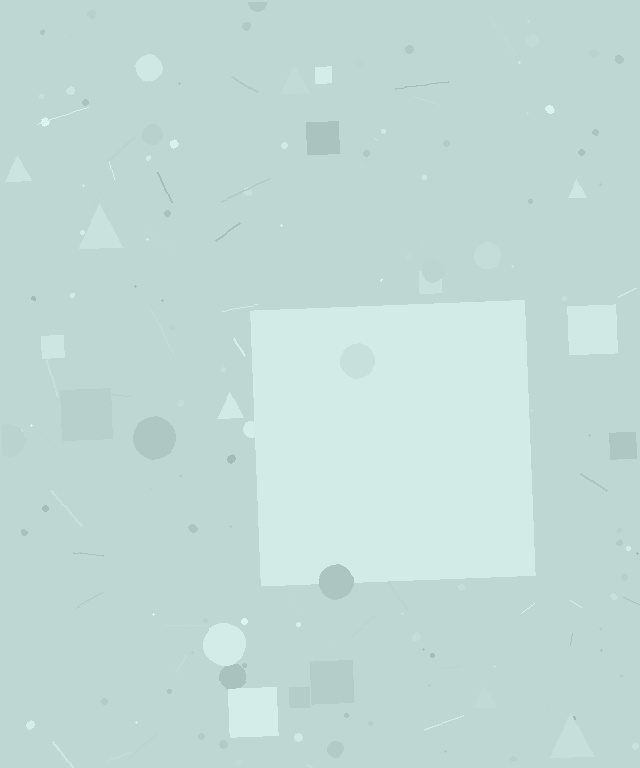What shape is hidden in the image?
A square is hidden in the image.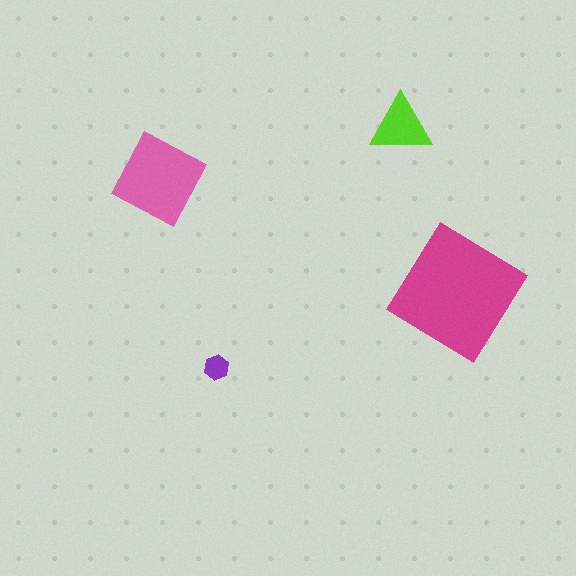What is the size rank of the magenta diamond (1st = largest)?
1st.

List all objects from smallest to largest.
The purple hexagon, the lime triangle, the pink diamond, the magenta diamond.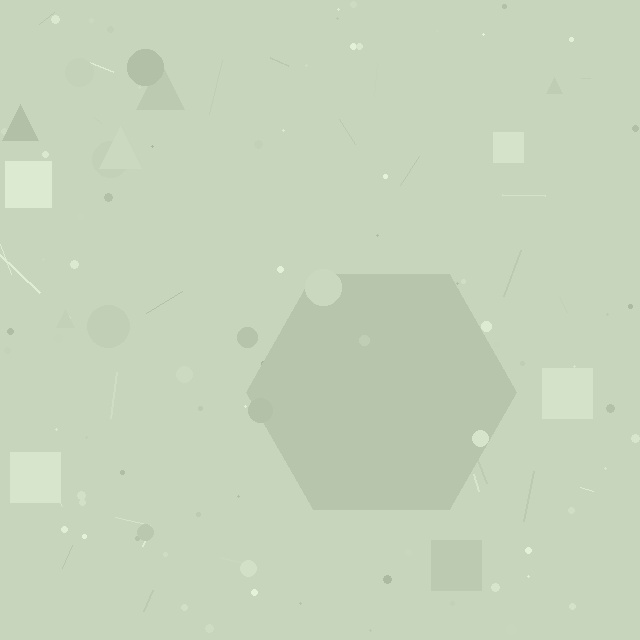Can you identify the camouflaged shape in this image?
The camouflaged shape is a hexagon.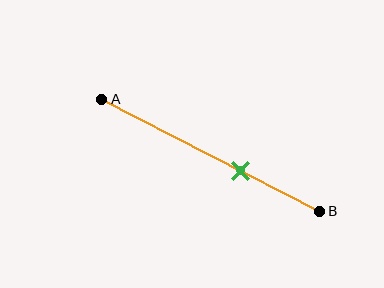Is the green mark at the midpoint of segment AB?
No, the mark is at about 65% from A, not at the 50% midpoint.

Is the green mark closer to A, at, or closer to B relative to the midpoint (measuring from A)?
The green mark is closer to point B than the midpoint of segment AB.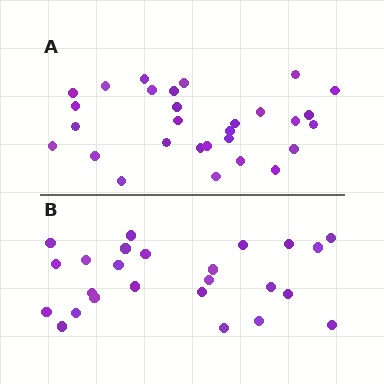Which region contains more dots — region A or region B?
Region A (the top region) has more dots.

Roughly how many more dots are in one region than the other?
Region A has about 4 more dots than region B.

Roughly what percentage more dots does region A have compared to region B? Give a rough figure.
About 15% more.